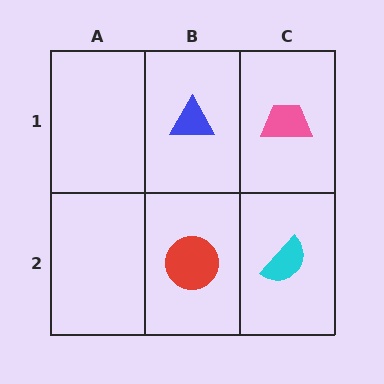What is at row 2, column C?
A cyan semicircle.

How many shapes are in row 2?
2 shapes.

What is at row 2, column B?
A red circle.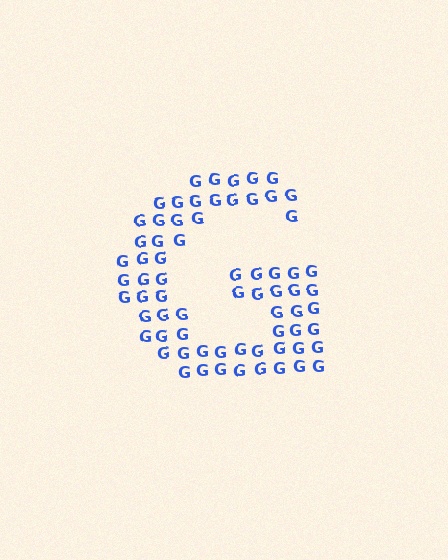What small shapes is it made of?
It is made of small letter G's.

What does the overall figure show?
The overall figure shows the letter G.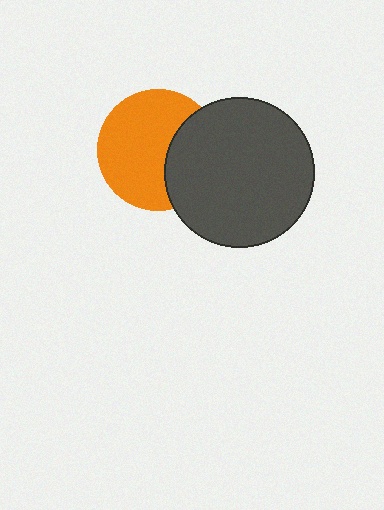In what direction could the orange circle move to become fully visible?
The orange circle could move left. That would shift it out from behind the dark gray circle entirely.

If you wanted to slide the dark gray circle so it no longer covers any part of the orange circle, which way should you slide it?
Slide it right — that is the most direct way to separate the two shapes.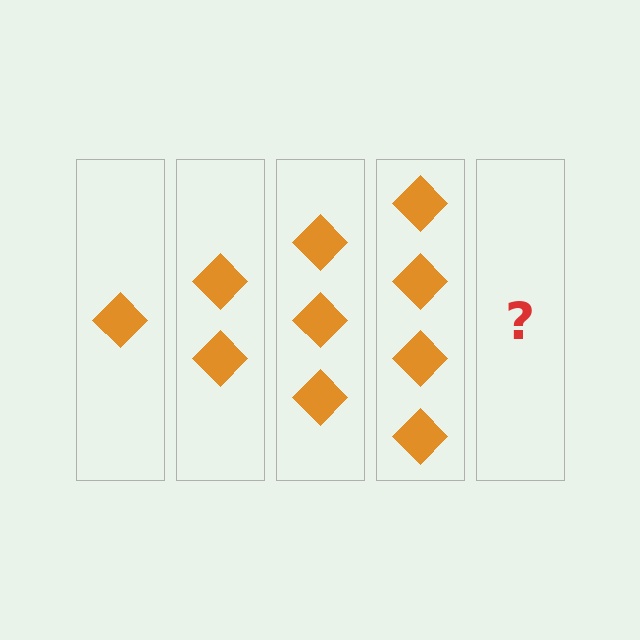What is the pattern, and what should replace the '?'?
The pattern is that each step adds one more diamond. The '?' should be 5 diamonds.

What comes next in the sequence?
The next element should be 5 diamonds.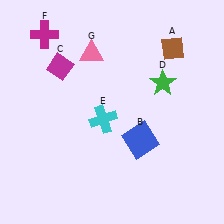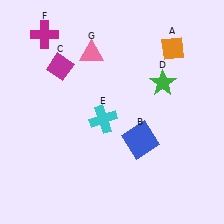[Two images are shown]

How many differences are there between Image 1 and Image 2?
There is 1 difference between the two images.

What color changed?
The diamond (A) changed from brown in Image 1 to orange in Image 2.